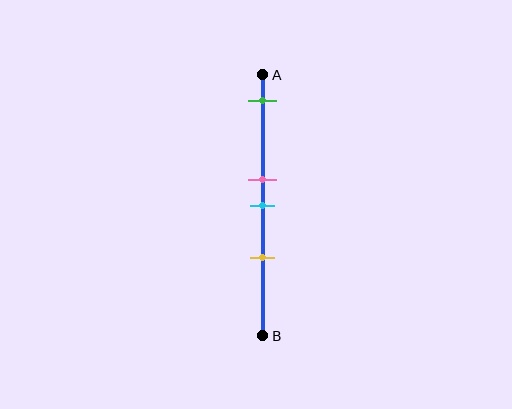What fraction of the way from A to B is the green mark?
The green mark is approximately 10% (0.1) of the way from A to B.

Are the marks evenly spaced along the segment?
No, the marks are not evenly spaced.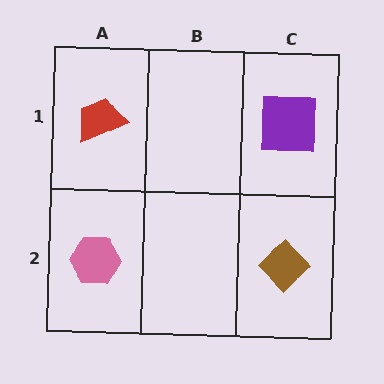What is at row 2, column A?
A pink hexagon.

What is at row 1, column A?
A red trapezoid.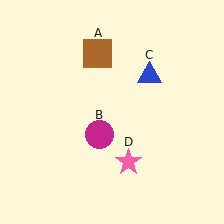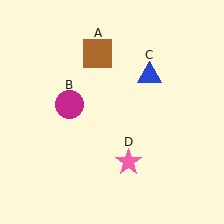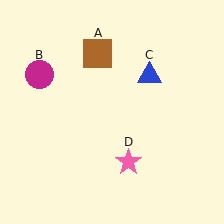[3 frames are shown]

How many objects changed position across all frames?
1 object changed position: magenta circle (object B).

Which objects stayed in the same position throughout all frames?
Brown square (object A) and blue triangle (object C) and pink star (object D) remained stationary.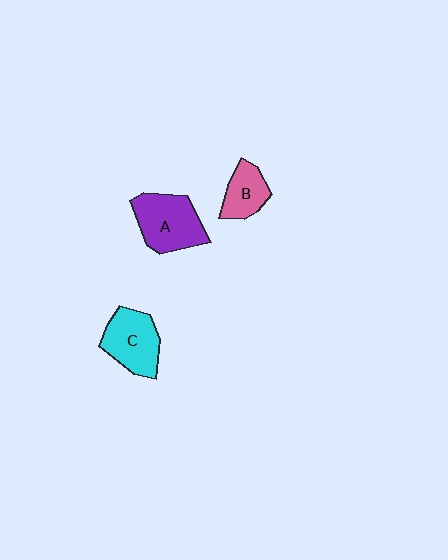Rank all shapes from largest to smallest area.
From largest to smallest: A (purple), C (cyan), B (pink).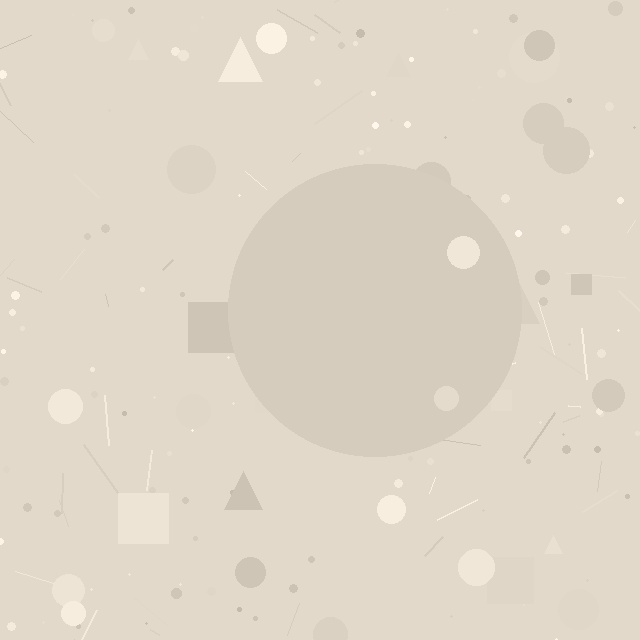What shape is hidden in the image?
A circle is hidden in the image.